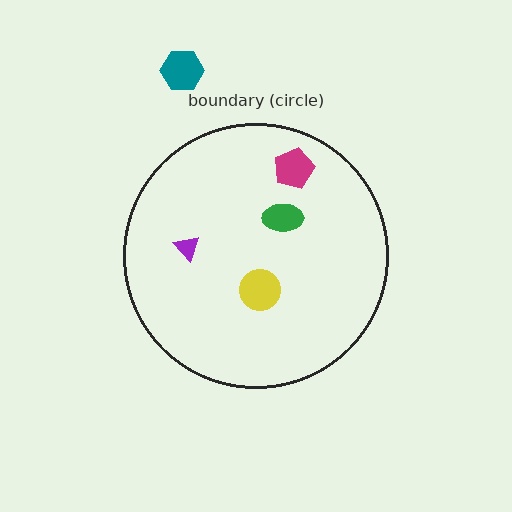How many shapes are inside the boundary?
4 inside, 1 outside.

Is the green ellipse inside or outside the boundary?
Inside.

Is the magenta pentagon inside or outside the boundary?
Inside.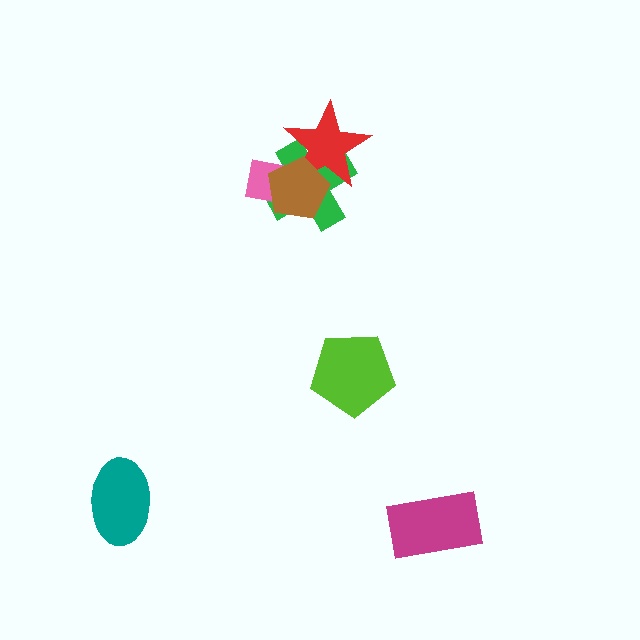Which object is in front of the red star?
The brown pentagon is in front of the red star.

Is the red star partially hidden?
Yes, it is partially covered by another shape.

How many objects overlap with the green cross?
3 objects overlap with the green cross.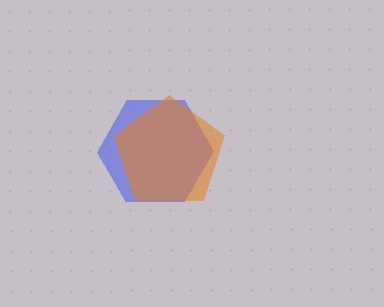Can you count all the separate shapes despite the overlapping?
Yes, there are 2 separate shapes.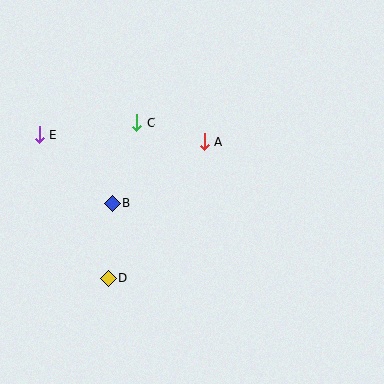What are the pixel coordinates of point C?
Point C is at (137, 122).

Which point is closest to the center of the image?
Point A at (205, 142) is closest to the center.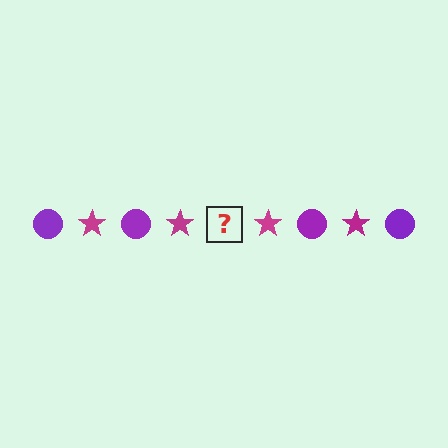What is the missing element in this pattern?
The missing element is a purple circle.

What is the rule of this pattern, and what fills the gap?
The rule is that the pattern alternates between purple circle and magenta star. The gap should be filled with a purple circle.